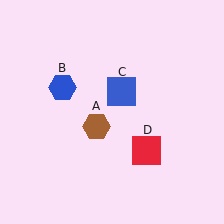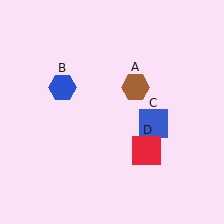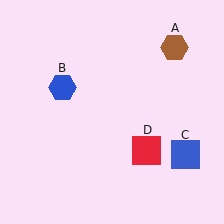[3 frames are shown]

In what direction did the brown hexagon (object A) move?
The brown hexagon (object A) moved up and to the right.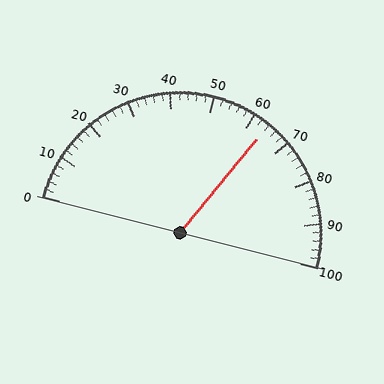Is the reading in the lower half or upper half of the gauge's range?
The reading is in the upper half of the range (0 to 100).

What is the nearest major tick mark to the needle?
The nearest major tick mark is 60.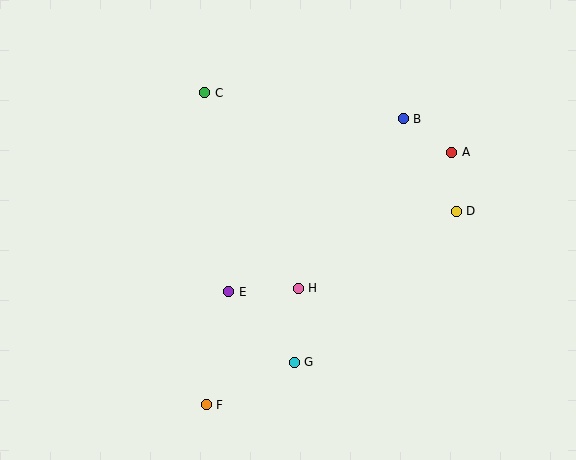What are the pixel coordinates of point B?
Point B is at (403, 119).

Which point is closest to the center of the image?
Point H at (298, 288) is closest to the center.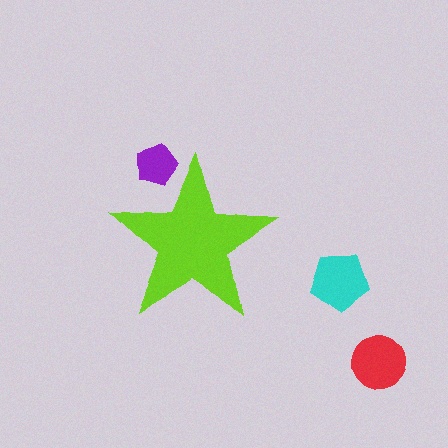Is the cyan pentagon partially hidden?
No, the cyan pentagon is fully visible.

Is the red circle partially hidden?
No, the red circle is fully visible.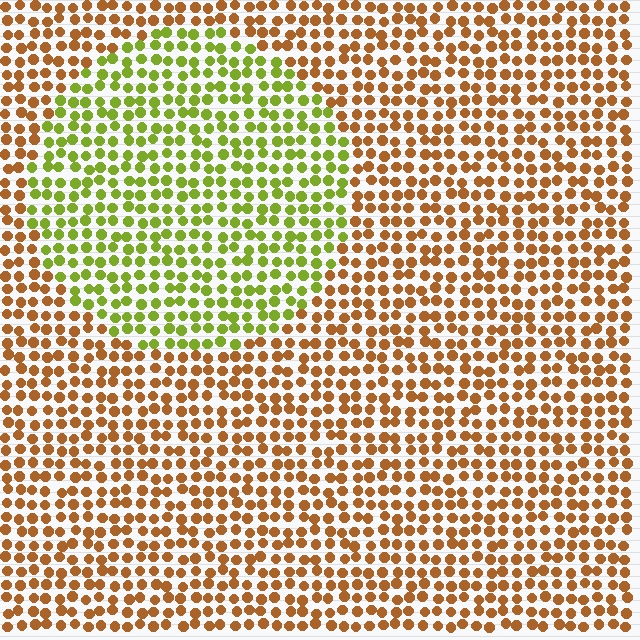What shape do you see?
I see a circle.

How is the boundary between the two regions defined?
The boundary is defined purely by a slight shift in hue (about 54 degrees). Spacing, size, and orientation are identical on both sides.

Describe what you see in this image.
The image is filled with small brown elements in a uniform arrangement. A circle-shaped region is visible where the elements are tinted to a slightly different hue, forming a subtle color boundary.